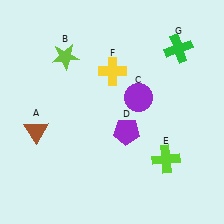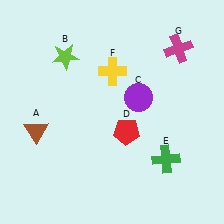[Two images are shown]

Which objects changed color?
D changed from purple to red. E changed from lime to green. G changed from green to magenta.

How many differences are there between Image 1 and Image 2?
There are 3 differences between the two images.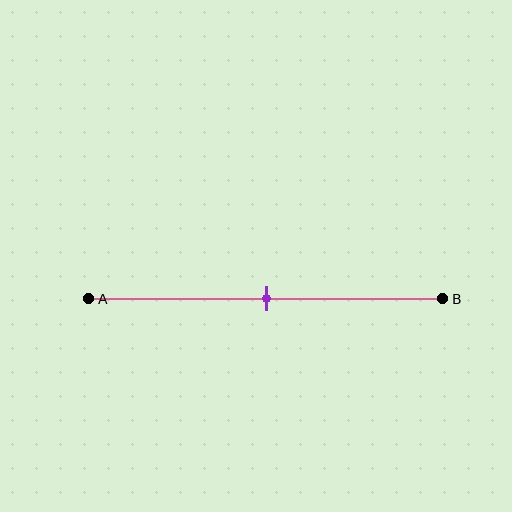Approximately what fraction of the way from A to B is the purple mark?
The purple mark is approximately 50% of the way from A to B.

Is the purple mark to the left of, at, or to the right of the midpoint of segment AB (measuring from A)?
The purple mark is approximately at the midpoint of segment AB.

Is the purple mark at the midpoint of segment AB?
Yes, the mark is approximately at the midpoint.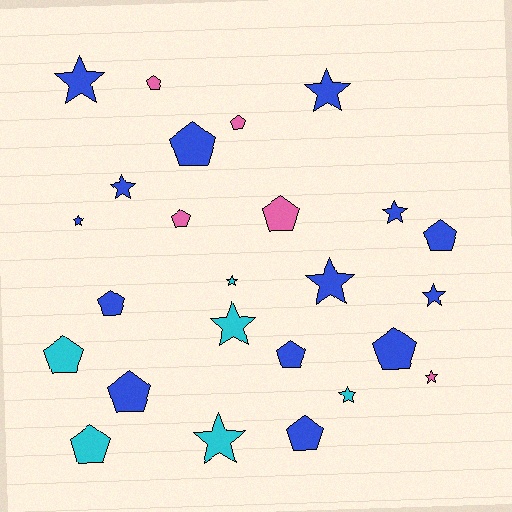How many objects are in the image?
There are 25 objects.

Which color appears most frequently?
Blue, with 14 objects.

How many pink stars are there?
There is 1 pink star.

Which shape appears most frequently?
Pentagon, with 13 objects.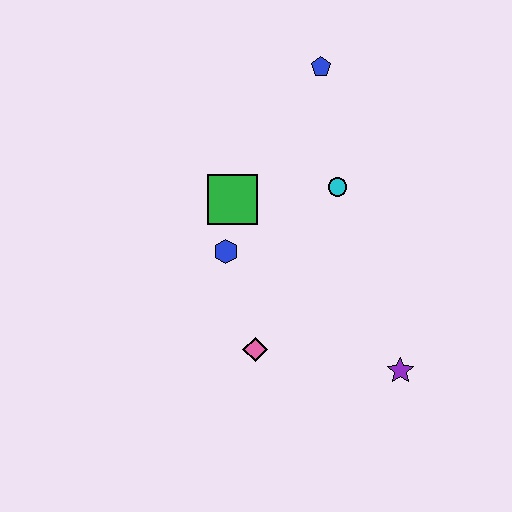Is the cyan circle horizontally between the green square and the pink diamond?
No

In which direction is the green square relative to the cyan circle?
The green square is to the left of the cyan circle.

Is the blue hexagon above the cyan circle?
No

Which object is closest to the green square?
The blue hexagon is closest to the green square.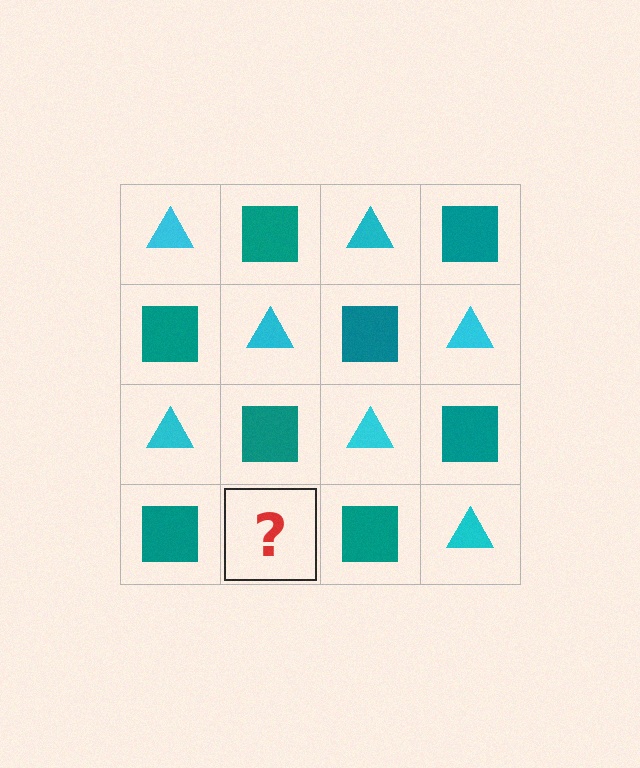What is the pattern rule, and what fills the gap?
The rule is that it alternates cyan triangle and teal square in a checkerboard pattern. The gap should be filled with a cyan triangle.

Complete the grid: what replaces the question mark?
The question mark should be replaced with a cyan triangle.